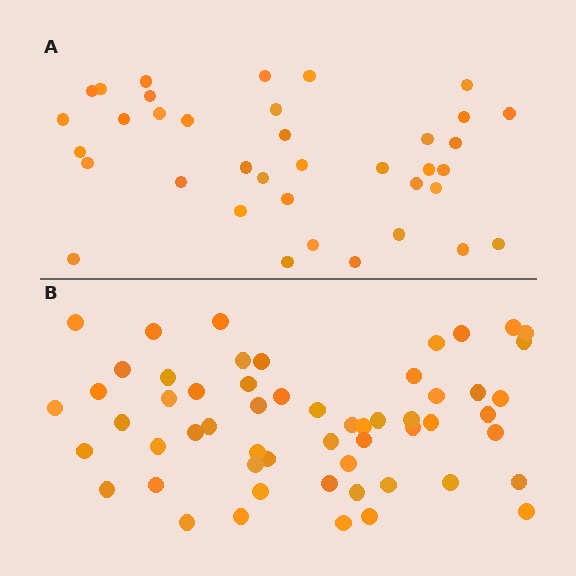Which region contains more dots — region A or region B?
Region B (the bottom region) has more dots.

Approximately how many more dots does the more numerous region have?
Region B has approximately 20 more dots than region A.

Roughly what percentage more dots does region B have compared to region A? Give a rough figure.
About 50% more.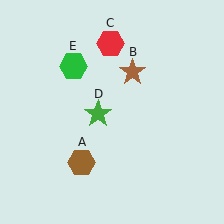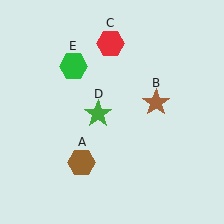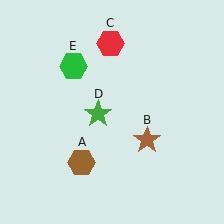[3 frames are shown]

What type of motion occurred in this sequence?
The brown star (object B) rotated clockwise around the center of the scene.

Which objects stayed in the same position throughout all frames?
Brown hexagon (object A) and red hexagon (object C) and green star (object D) and green hexagon (object E) remained stationary.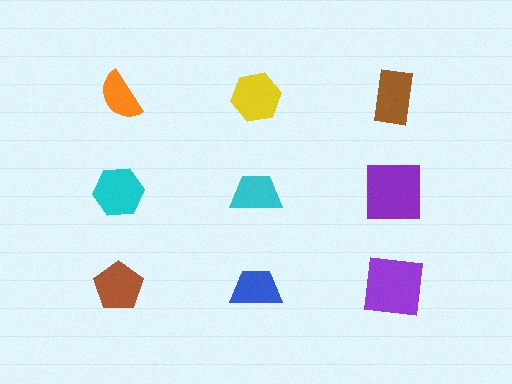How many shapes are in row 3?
3 shapes.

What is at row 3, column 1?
A brown pentagon.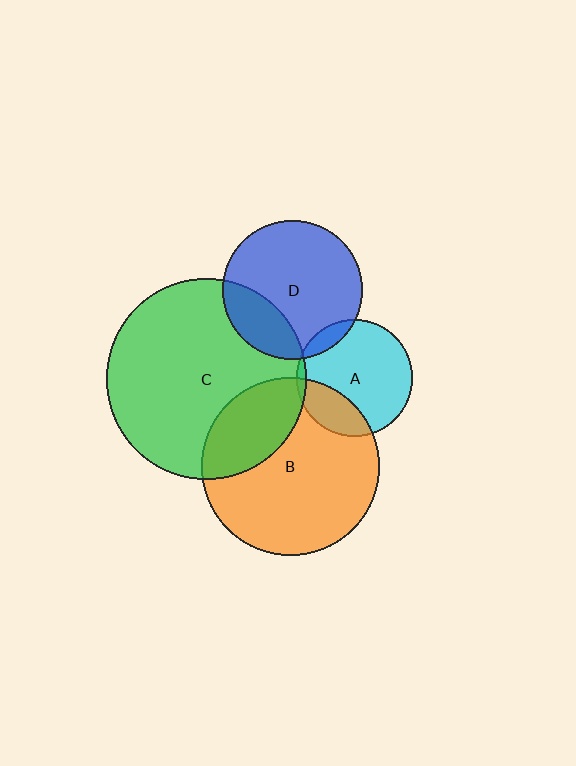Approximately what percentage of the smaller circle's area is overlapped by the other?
Approximately 5%.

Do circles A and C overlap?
Yes.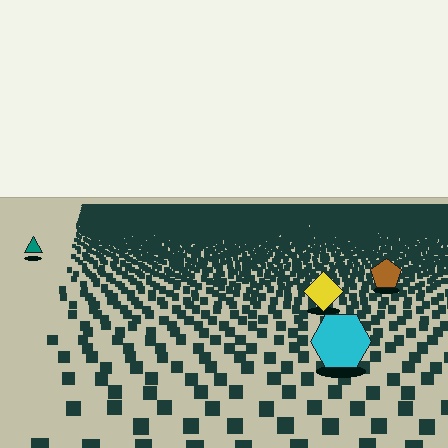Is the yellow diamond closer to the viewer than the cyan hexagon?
No. The cyan hexagon is closer — you can tell from the texture gradient: the ground texture is coarser near it.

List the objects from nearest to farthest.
From nearest to farthest: the cyan hexagon, the yellow diamond, the brown pentagon, the teal triangle.